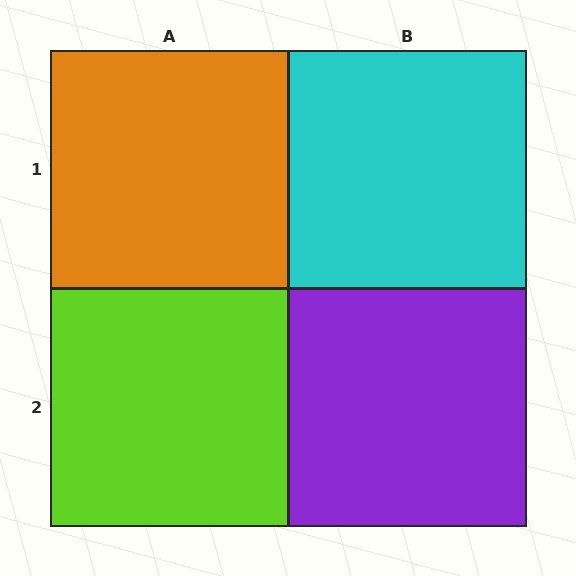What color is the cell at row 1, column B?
Cyan.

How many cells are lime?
1 cell is lime.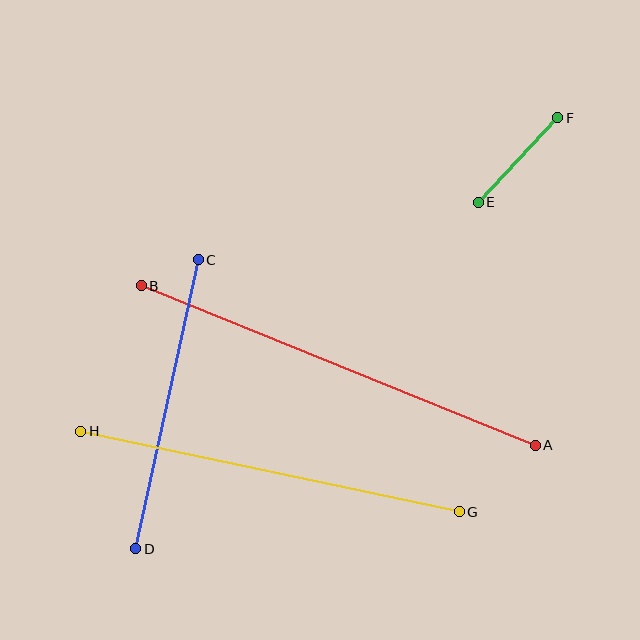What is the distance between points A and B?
The distance is approximately 425 pixels.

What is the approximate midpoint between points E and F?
The midpoint is at approximately (518, 160) pixels.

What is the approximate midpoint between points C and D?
The midpoint is at approximately (167, 404) pixels.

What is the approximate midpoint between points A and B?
The midpoint is at approximately (338, 365) pixels.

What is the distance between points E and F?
The distance is approximately 116 pixels.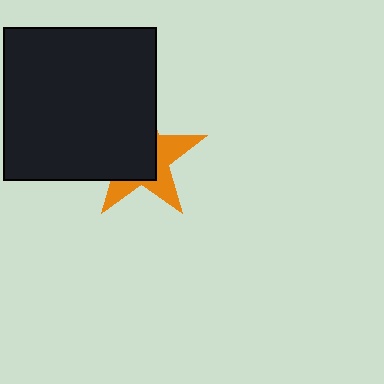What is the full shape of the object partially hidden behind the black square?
The partially hidden object is an orange star.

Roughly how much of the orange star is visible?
A small part of it is visible (roughly 41%).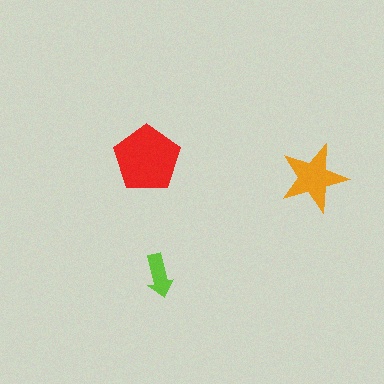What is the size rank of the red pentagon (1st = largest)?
1st.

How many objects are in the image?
There are 3 objects in the image.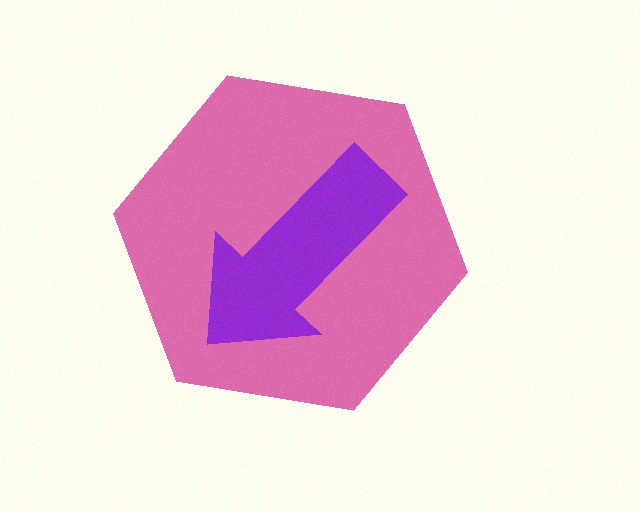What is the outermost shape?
The pink hexagon.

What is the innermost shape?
The purple arrow.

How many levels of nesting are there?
2.